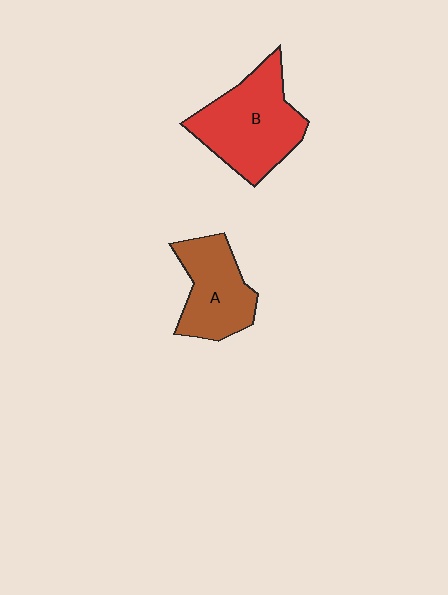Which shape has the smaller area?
Shape A (brown).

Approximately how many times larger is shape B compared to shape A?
Approximately 1.4 times.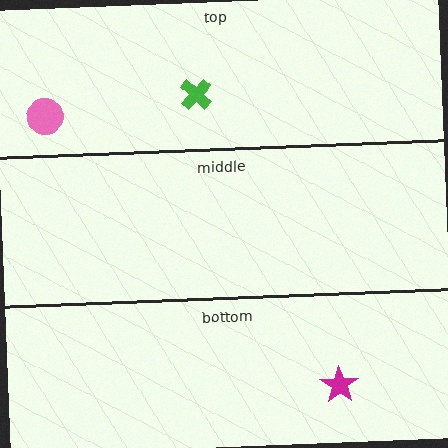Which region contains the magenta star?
The bottom region.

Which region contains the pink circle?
The top region.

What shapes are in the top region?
The pink circle, the green cross.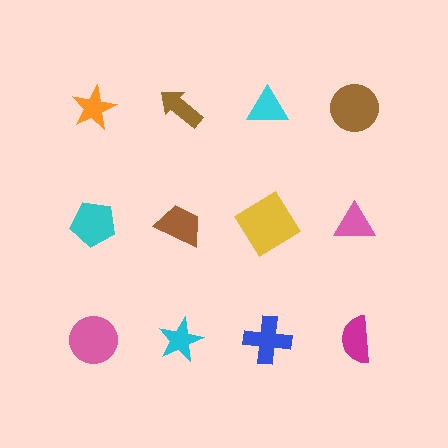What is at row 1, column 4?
A brown circle.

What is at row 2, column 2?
A brown trapezoid.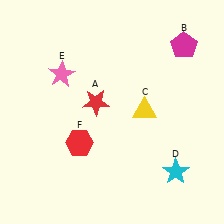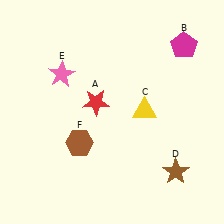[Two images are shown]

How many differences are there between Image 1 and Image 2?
There are 2 differences between the two images.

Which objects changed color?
D changed from cyan to brown. F changed from red to brown.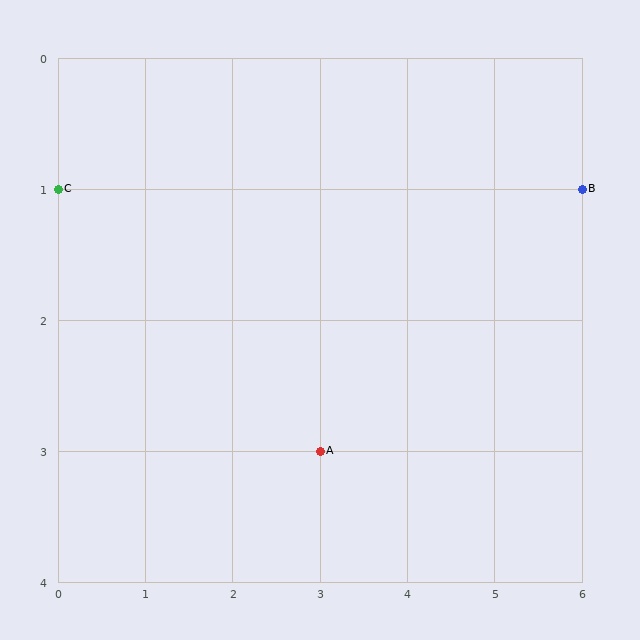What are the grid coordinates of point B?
Point B is at grid coordinates (6, 1).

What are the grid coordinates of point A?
Point A is at grid coordinates (3, 3).